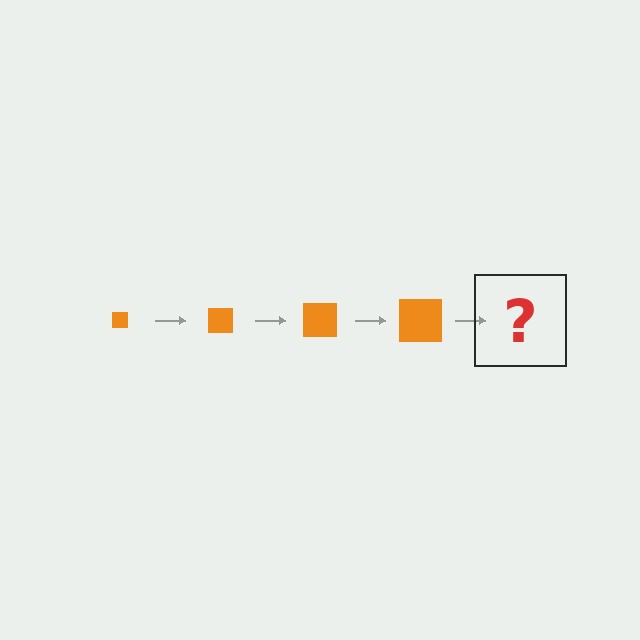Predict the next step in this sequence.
The next step is an orange square, larger than the previous one.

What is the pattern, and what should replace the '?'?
The pattern is that the square gets progressively larger each step. The '?' should be an orange square, larger than the previous one.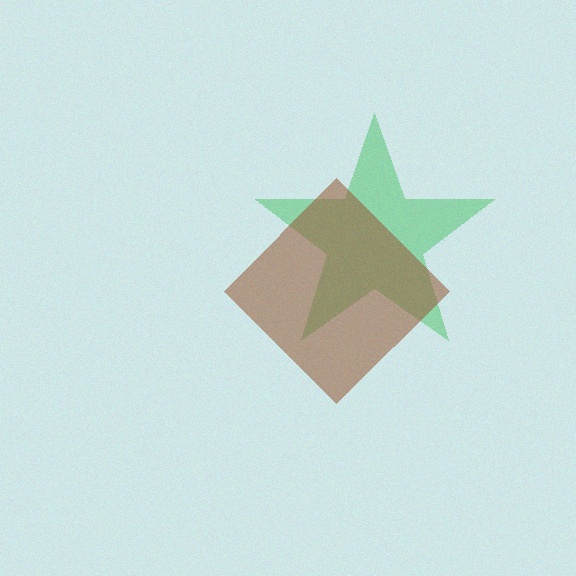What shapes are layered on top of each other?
The layered shapes are: a green star, a brown diamond.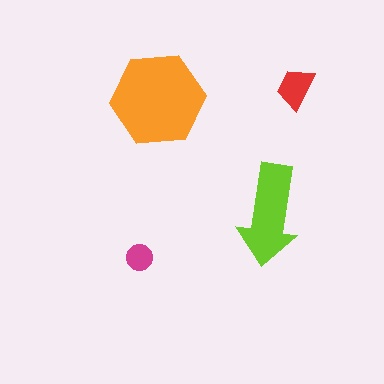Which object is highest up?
The red trapezoid is topmost.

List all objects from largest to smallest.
The orange hexagon, the lime arrow, the red trapezoid, the magenta circle.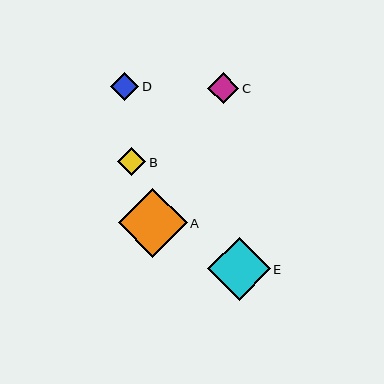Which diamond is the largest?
Diamond A is the largest with a size of approximately 69 pixels.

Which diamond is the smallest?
Diamond D is the smallest with a size of approximately 28 pixels.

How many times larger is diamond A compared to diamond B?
Diamond A is approximately 2.5 times the size of diamond B.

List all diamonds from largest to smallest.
From largest to smallest: A, E, C, B, D.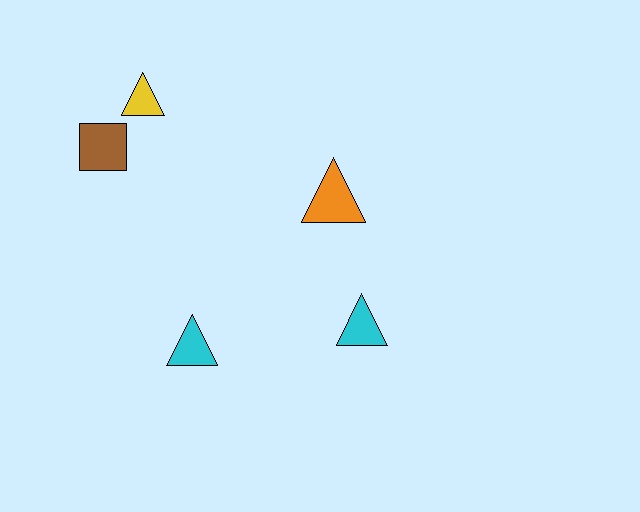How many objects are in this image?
There are 5 objects.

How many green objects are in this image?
There are no green objects.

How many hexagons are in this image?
There are no hexagons.